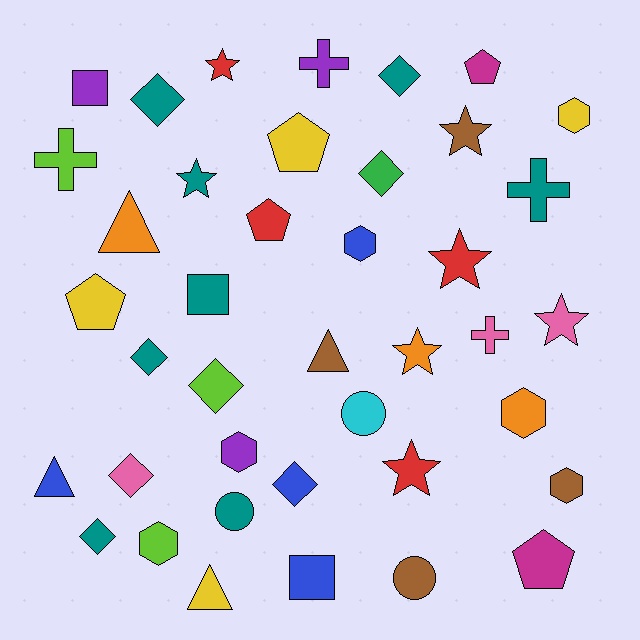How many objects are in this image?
There are 40 objects.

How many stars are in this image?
There are 7 stars.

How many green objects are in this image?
There is 1 green object.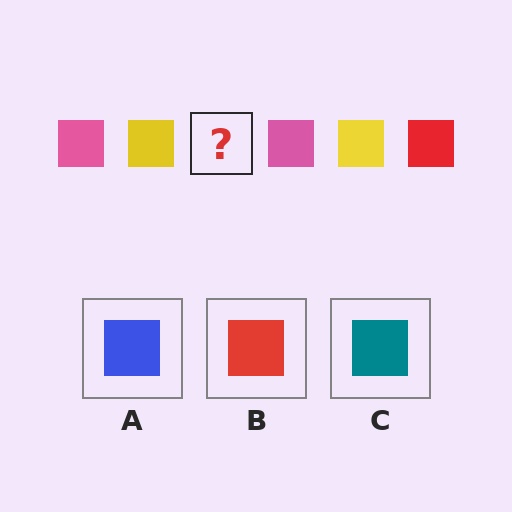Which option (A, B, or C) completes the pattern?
B.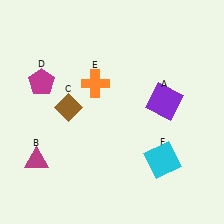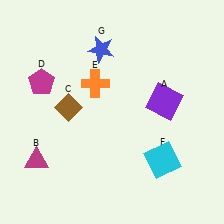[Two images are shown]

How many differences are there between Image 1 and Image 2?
There is 1 difference between the two images.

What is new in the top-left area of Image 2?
A blue star (G) was added in the top-left area of Image 2.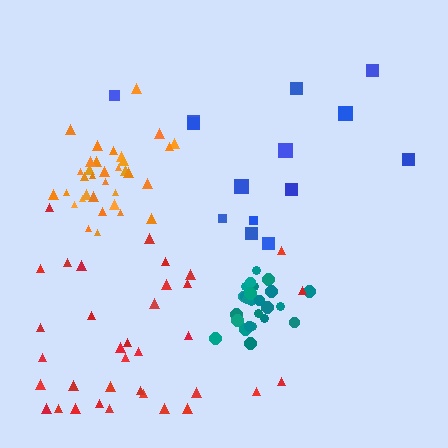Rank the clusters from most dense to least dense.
teal, orange, red, blue.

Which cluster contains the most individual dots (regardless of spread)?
Red (35).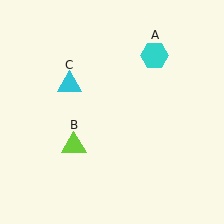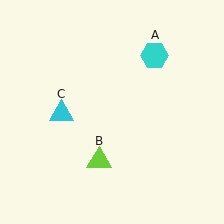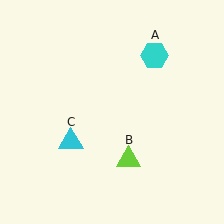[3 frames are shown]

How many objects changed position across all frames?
2 objects changed position: lime triangle (object B), cyan triangle (object C).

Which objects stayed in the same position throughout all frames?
Cyan hexagon (object A) remained stationary.